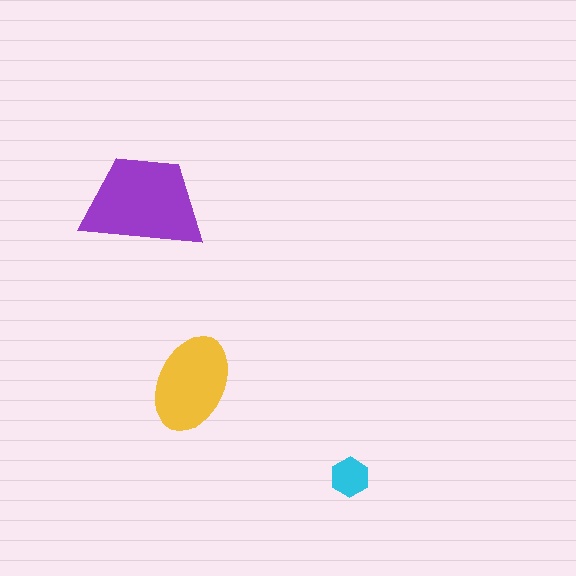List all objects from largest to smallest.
The purple trapezoid, the yellow ellipse, the cyan hexagon.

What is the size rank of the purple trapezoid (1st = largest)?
1st.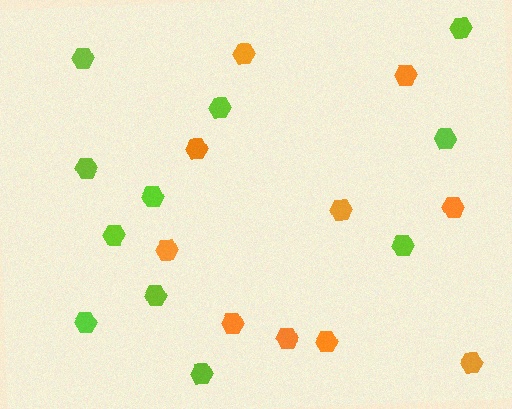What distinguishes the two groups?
There are 2 groups: one group of orange hexagons (10) and one group of lime hexagons (11).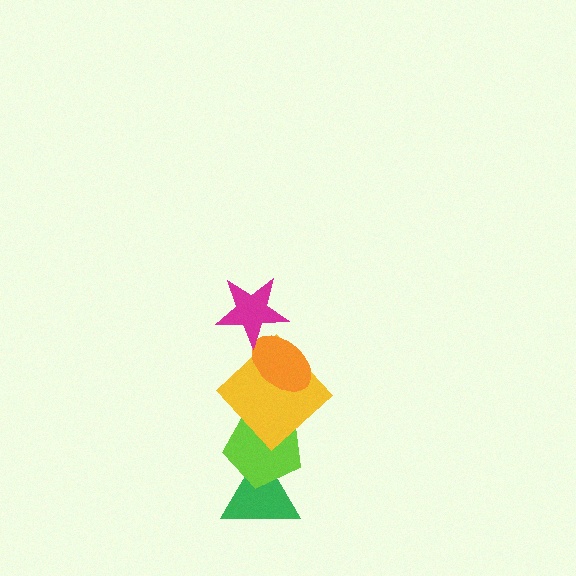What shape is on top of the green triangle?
The lime pentagon is on top of the green triangle.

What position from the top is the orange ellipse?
The orange ellipse is 2nd from the top.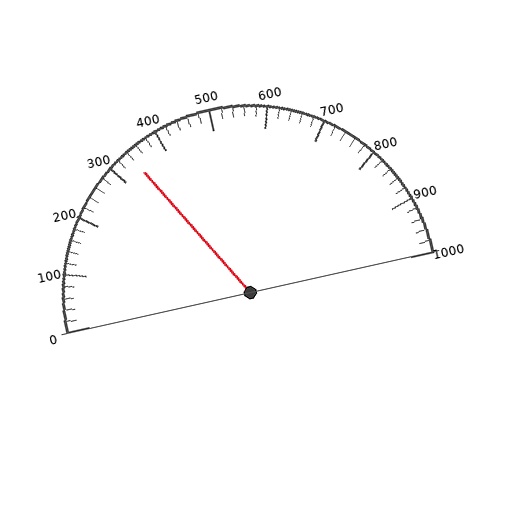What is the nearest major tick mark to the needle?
The nearest major tick mark is 300.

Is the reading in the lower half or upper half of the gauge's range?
The reading is in the lower half of the range (0 to 1000).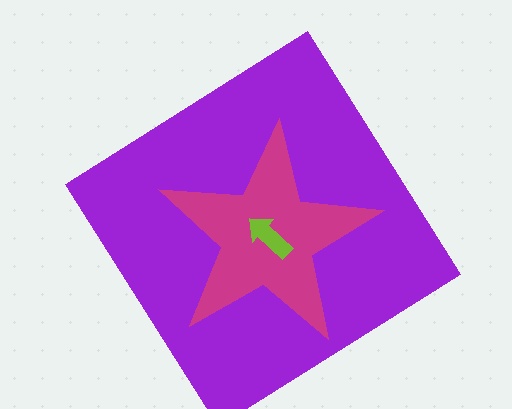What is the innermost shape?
The lime arrow.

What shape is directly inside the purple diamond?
The magenta star.